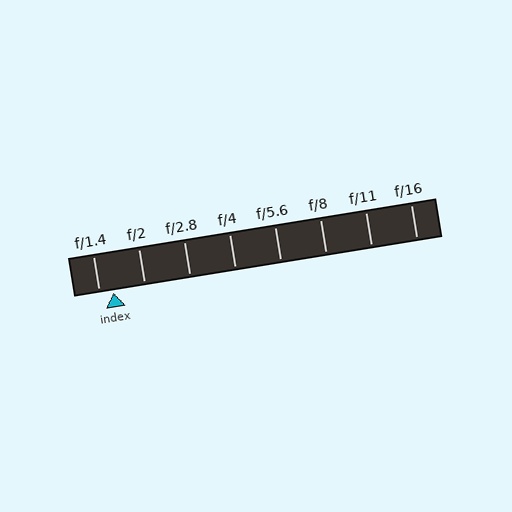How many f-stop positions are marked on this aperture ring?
There are 8 f-stop positions marked.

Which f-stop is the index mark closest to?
The index mark is closest to f/1.4.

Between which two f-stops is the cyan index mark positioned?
The index mark is between f/1.4 and f/2.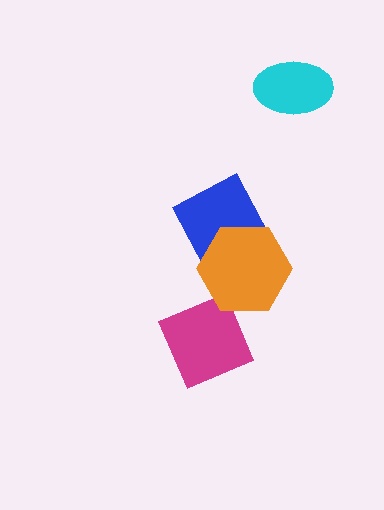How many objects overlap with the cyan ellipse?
0 objects overlap with the cyan ellipse.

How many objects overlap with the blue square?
1 object overlaps with the blue square.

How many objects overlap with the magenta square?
0 objects overlap with the magenta square.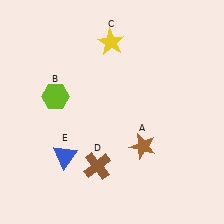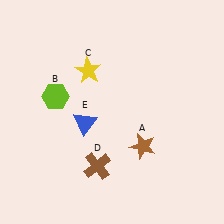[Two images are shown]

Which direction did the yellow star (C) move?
The yellow star (C) moved down.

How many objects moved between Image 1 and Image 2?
2 objects moved between the two images.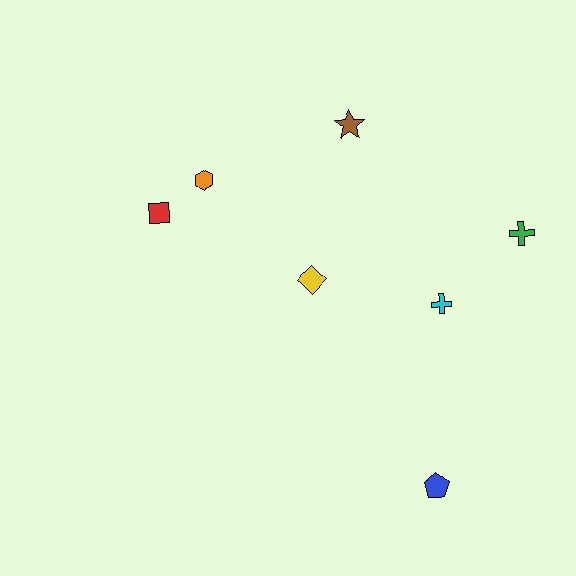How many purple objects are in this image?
There are no purple objects.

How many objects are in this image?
There are 7 objects.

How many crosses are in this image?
There are 2 crosses.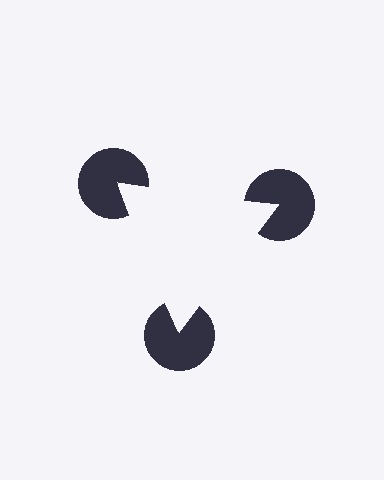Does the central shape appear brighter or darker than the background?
It typically appears slightly brighter than the background, even though no actual brightness change is drawn.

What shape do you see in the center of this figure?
An illusory triangle — its edges are inferred from the aligned wedge cuts in the pac-man discs, not physically drawn.